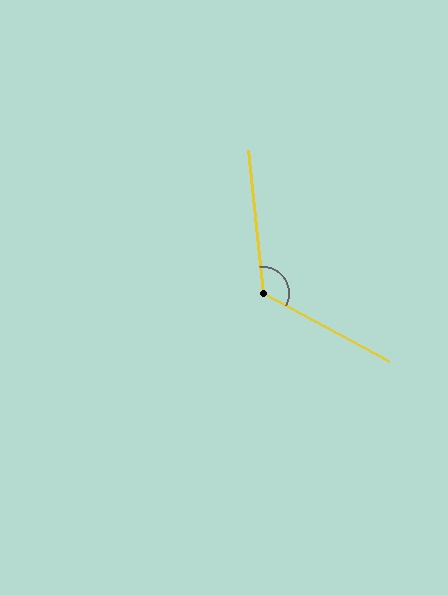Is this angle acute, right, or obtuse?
It is obtuse.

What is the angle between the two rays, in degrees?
Approximately 124 degrees.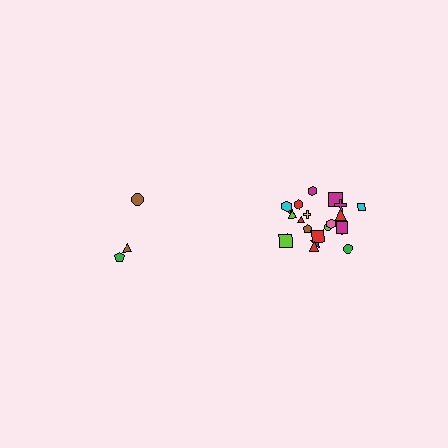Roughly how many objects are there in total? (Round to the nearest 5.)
Roughly 25 objects in total.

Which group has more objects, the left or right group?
The right group.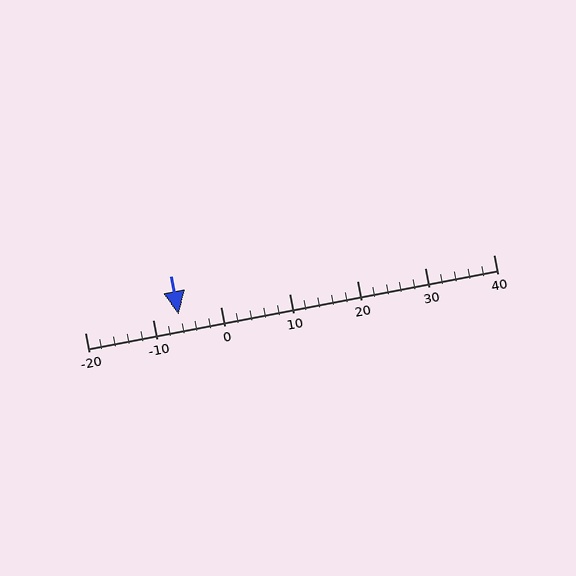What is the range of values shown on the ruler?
The ruler shows values from -20 to 40.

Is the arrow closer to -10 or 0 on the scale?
The arrow is closer to -10.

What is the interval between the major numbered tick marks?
The major tick marks are spaced 10 units apart.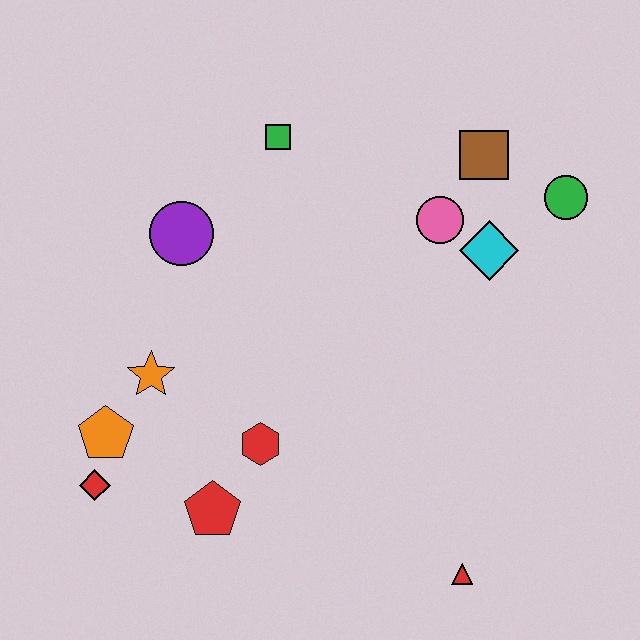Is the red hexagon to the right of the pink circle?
No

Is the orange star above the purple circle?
No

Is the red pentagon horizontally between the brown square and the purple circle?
Yes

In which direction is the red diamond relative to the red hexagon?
The red diamond is to the left of the red hexagon.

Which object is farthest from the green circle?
The red diamond is farthest from the green circle.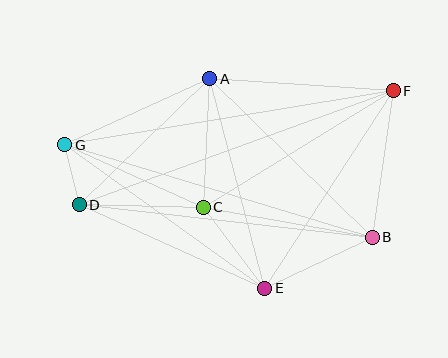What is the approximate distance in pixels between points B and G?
The distance between B and G is approximately 321 pixels.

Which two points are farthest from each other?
Points D and F are farthest from each other.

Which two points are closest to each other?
Points D and G are closest to each other.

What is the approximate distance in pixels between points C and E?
The distance between C and E is approximately 102 pixels.